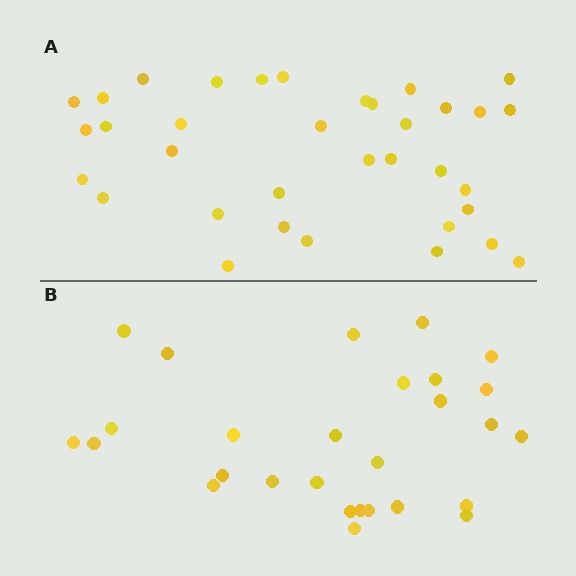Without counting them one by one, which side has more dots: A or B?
Region A (the top region) has more dots.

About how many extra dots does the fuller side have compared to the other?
Region A has roughly 8 or so more dots than region B.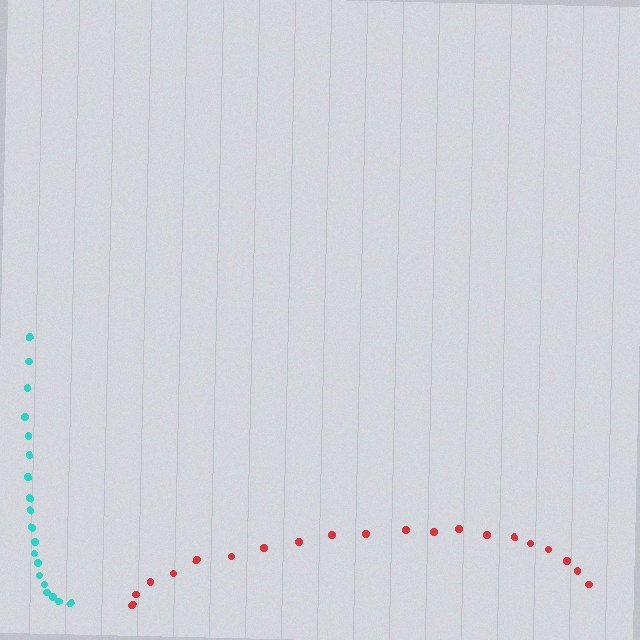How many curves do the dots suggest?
There are 2 distinct paths.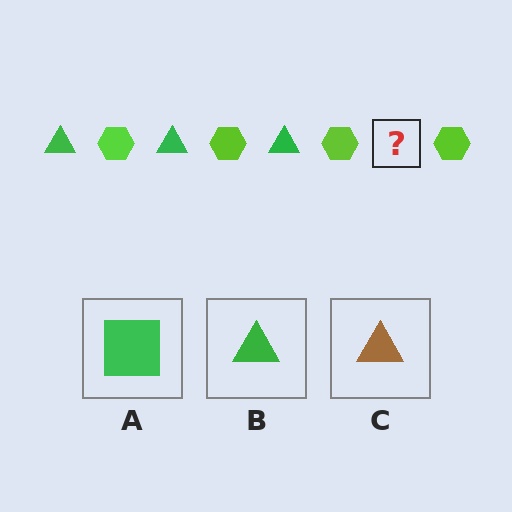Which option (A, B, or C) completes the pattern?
B.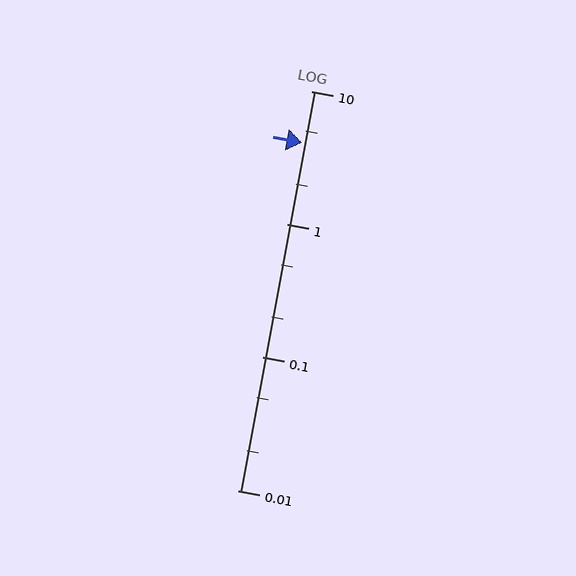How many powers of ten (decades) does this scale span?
The scale spans 3 decades, from 0.01 to 10.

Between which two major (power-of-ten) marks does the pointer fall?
The pointer is between 1 and 10.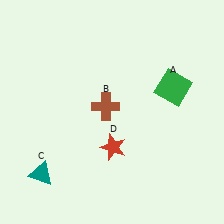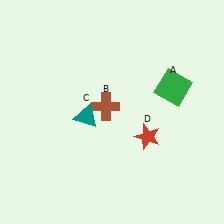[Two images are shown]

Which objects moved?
The objects that moved are: the teal triangle (C), the red star (D).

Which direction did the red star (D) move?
The red star (D) moved right.